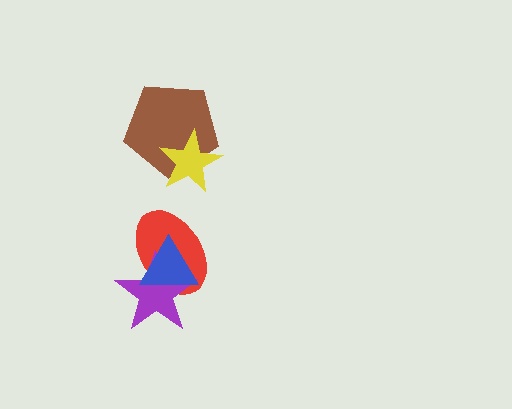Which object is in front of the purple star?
The blue triangle is in front of the purple star.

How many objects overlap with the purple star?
2 objects overlap with the purple star.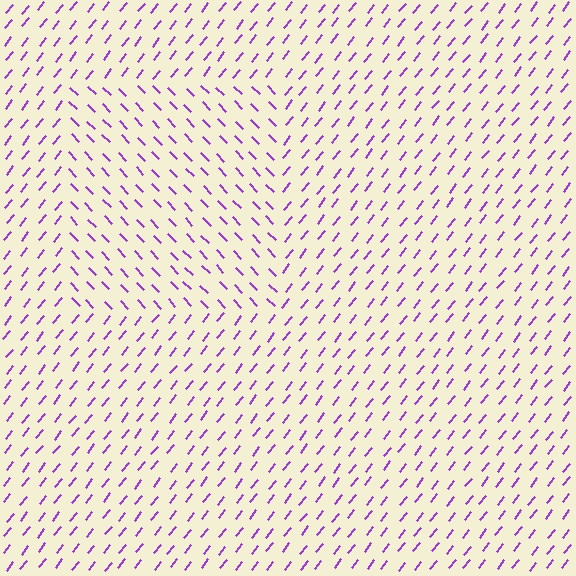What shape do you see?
I see a rectangle.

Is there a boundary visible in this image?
Yes, there is a texture boundary formed by a change in line orientation.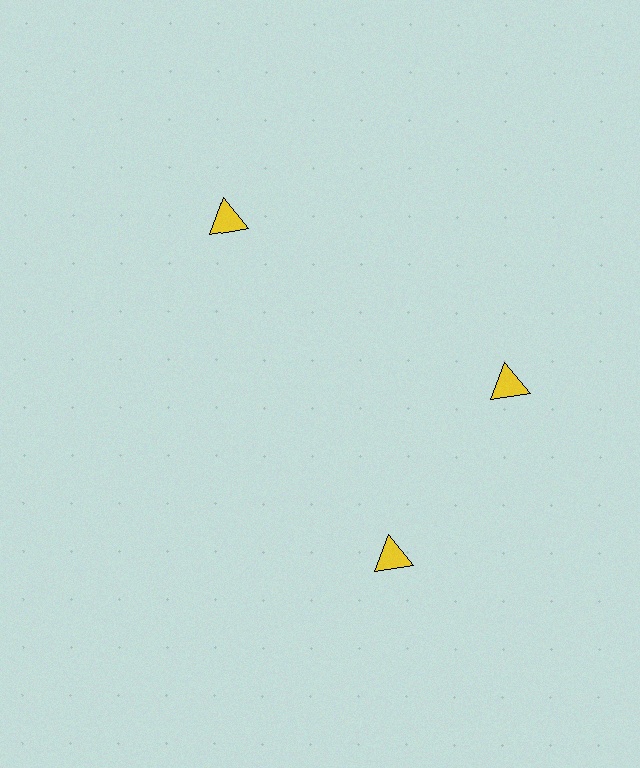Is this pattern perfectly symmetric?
No. The 3 yellow triangles are arranged in a ring, but one element near the 7 o'clock position is rotated out of alignment along the ring, breaking the 3-fold rotational symmetry.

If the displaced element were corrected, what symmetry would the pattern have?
It would have 3-fold rotational symmetry — the pattern would map onto itself every 120 degrees.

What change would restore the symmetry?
The symmetry would be restored by rotating it back into even spacing with its neighbors so that all 3 triangles sit at equal angles and equal distance from the center.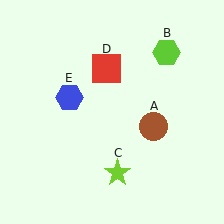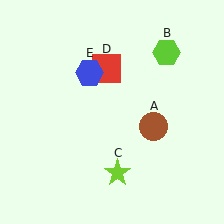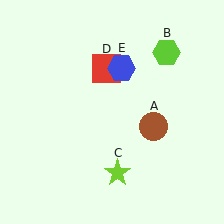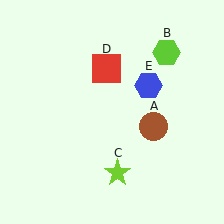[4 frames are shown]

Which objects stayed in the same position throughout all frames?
Brown circle (object A) and lime hexagon (object B) and lime star (object C) and red square (object D) remained stationary.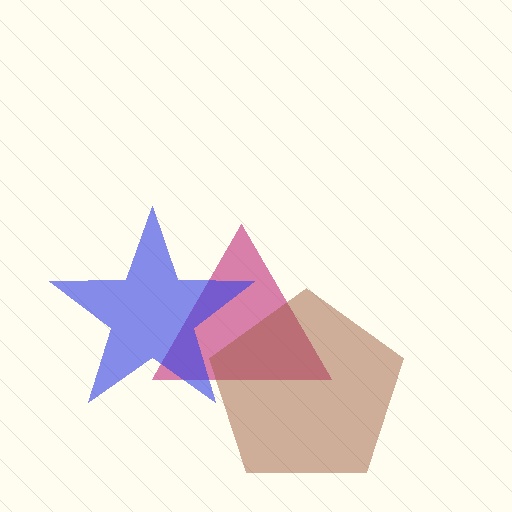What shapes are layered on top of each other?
The layered shapes are: a magenta triangle, a blue star, a brown pentagon.